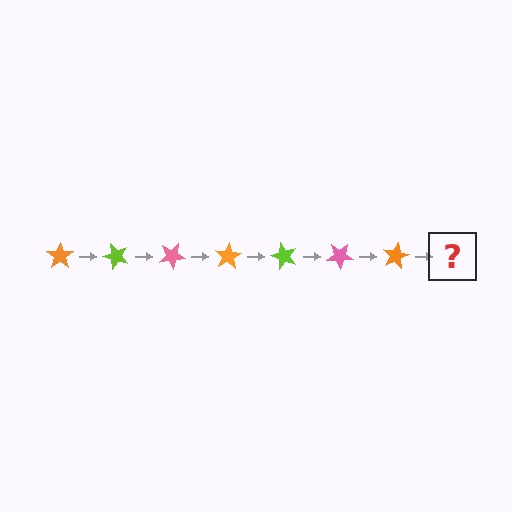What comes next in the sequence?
The next element should be a lime star, rotated 350 degrees from the start.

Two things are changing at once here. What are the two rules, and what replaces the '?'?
The two rules are that it rotates 50 degrees each step and the color cycles through orange, lime, and pink. The '?' should be a lime star, rotated 350 degrees from the start.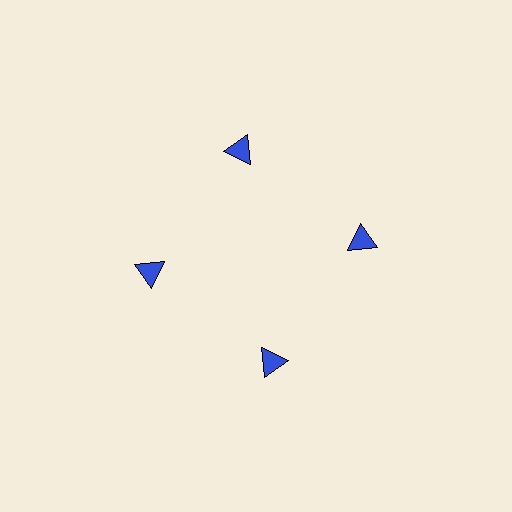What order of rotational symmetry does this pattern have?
This pattern has 4-fold rotational symmetry.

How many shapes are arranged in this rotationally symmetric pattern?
There are 4 shapes, arranged in 4 groups of 1.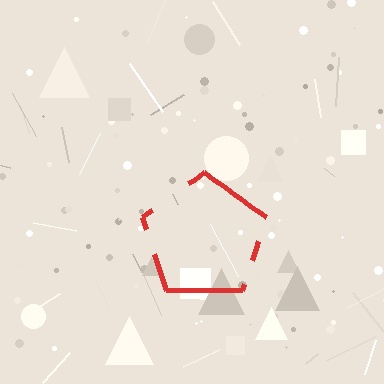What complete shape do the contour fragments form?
The contour fragments form a pentagon.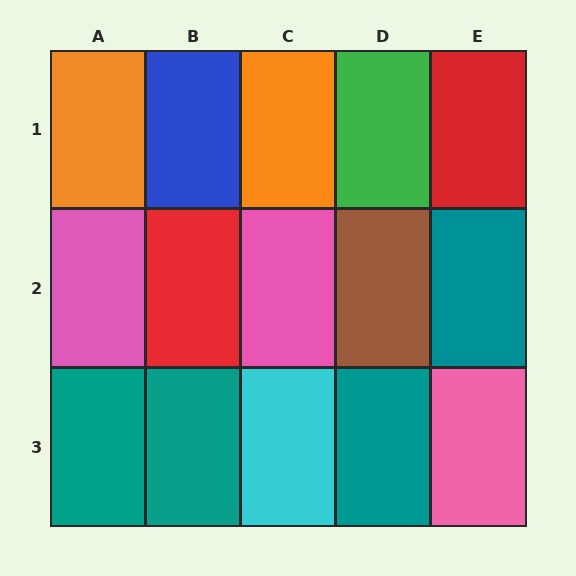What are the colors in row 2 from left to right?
Pink, red, pink, brown, teal.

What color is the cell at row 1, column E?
Red.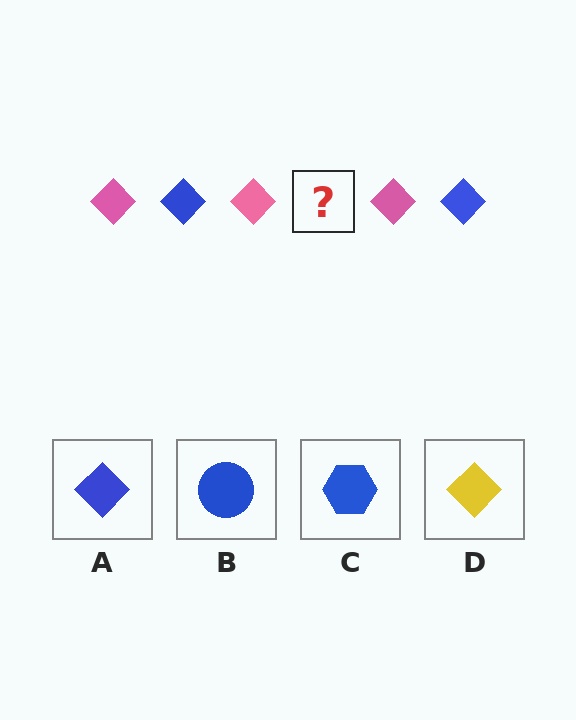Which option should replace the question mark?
Option A.